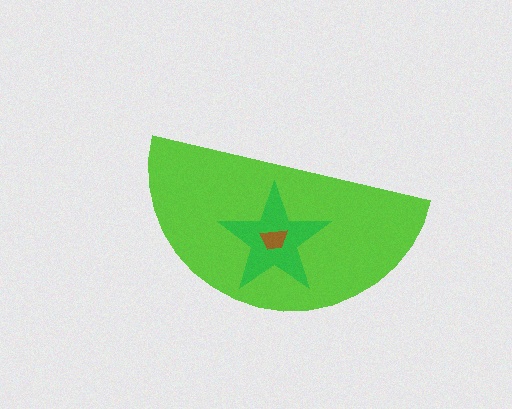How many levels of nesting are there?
3.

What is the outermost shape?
The lime semicircle.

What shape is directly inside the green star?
The brown trapezoid.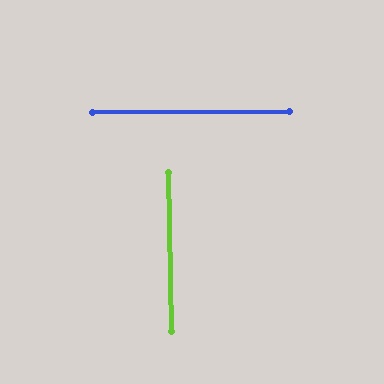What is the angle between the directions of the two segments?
Approximately 90 degrees.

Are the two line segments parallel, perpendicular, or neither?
Perpendicular — they meet at approximately 90°.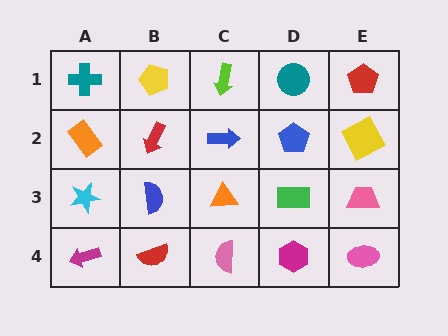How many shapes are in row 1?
5 shapes.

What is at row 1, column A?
A teal cross.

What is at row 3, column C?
An orange triangle.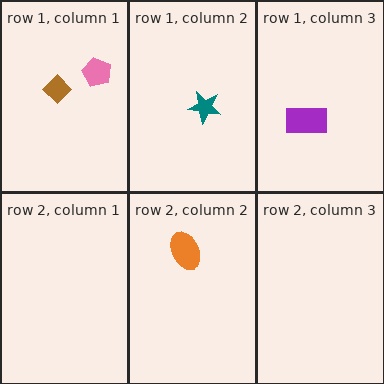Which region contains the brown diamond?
The row 1, column 1 region.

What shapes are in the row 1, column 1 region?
The pink pentagon, the brown diamond.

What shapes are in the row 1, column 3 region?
The purple rectangle.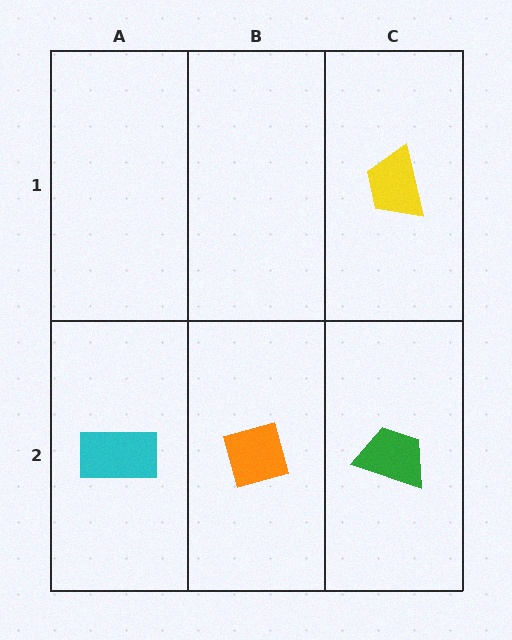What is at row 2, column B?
An orange diamond.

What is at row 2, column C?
A green trapezoid.